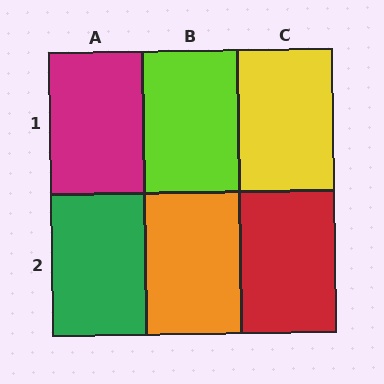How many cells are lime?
1 cell is lime.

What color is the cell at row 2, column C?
Red.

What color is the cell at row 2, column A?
Green.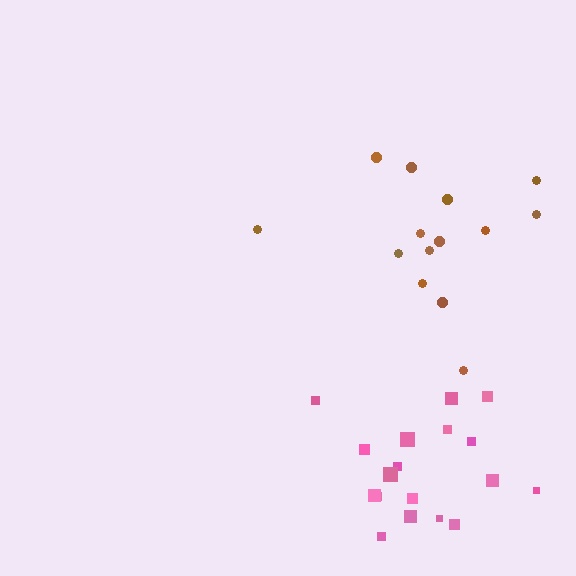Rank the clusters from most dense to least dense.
pink, brown.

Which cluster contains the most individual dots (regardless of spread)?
Pink (18).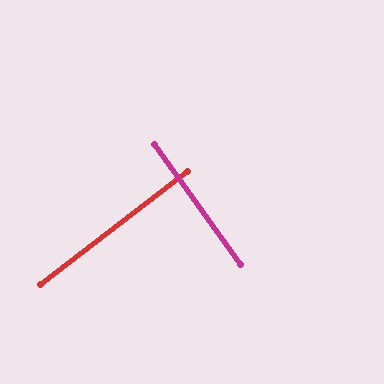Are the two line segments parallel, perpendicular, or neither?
Perpendicular — they meet at approximately 88°.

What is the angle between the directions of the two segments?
Approximately 88 degrees.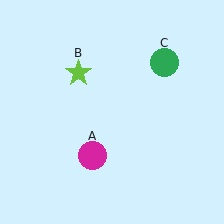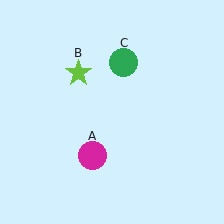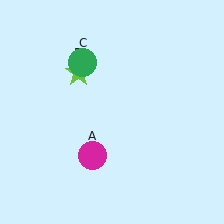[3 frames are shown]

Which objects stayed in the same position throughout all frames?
Magenta circle (object A) and lime star (object B) remained stationary.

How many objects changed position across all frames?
1 object changed position: green circle (object C).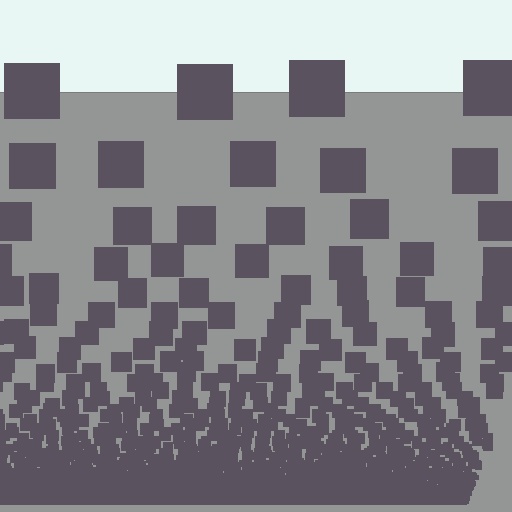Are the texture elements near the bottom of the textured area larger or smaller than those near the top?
Smaller. The gradient is inverted — elements near the bottom are smaller and denser.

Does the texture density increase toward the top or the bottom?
Density increases toward the bottom.